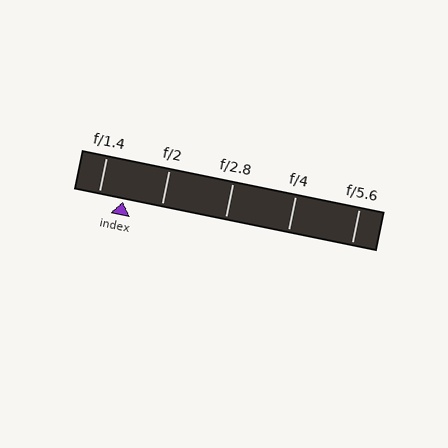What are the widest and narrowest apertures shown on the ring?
The widest aperture shown is f/1.4 and the narrowest is f/5.6.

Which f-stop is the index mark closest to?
The index mark is closest to f/1.4.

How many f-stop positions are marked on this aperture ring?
There are 5 f-stop positions marked.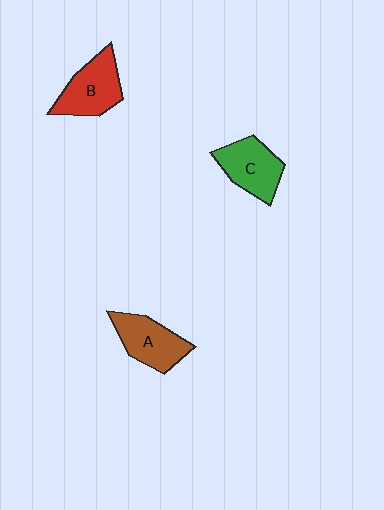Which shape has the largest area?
Shape B (red).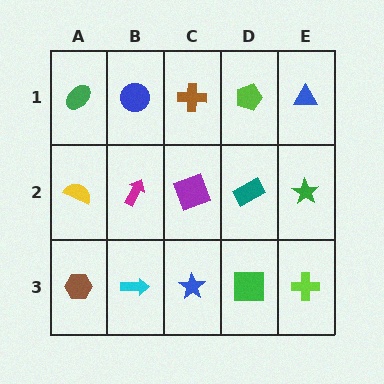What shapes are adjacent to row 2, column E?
A blue triangle (row 1, column E), a lime cross (row 3, column E), a teal rectangle (row 2, column D).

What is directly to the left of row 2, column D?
A purple square.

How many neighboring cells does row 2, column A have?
3.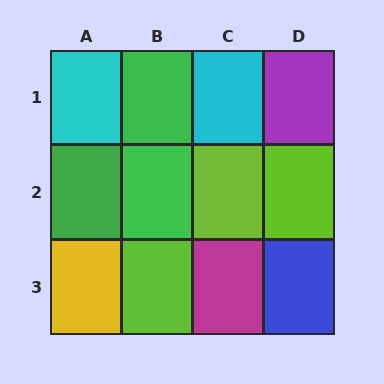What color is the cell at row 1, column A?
Cyan.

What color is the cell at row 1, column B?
Green.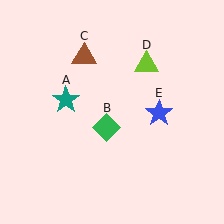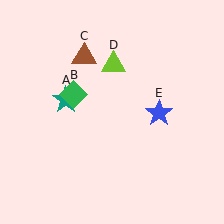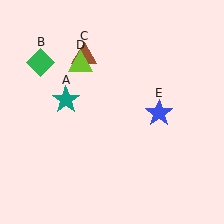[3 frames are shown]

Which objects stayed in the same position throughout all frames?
Teal star (object A) and brown triangle (object C) and blue star (object E) remained stationary.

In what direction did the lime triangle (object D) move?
The lime triangle (object D) moved left.